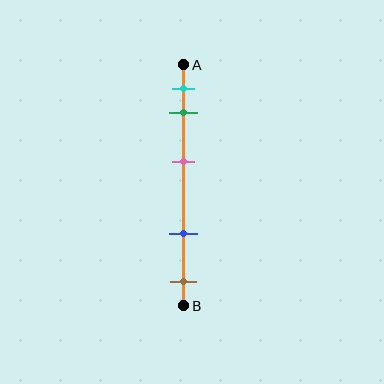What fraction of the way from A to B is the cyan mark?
The cyan mark is approximately 10% (0.1) of the way from A to B.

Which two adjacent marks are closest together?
The cyan and green marks are the closest adjacent pair.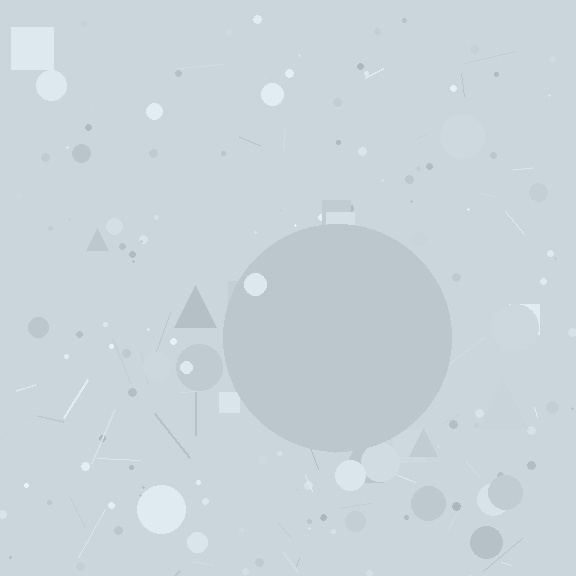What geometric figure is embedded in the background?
A circle is embedded in the background.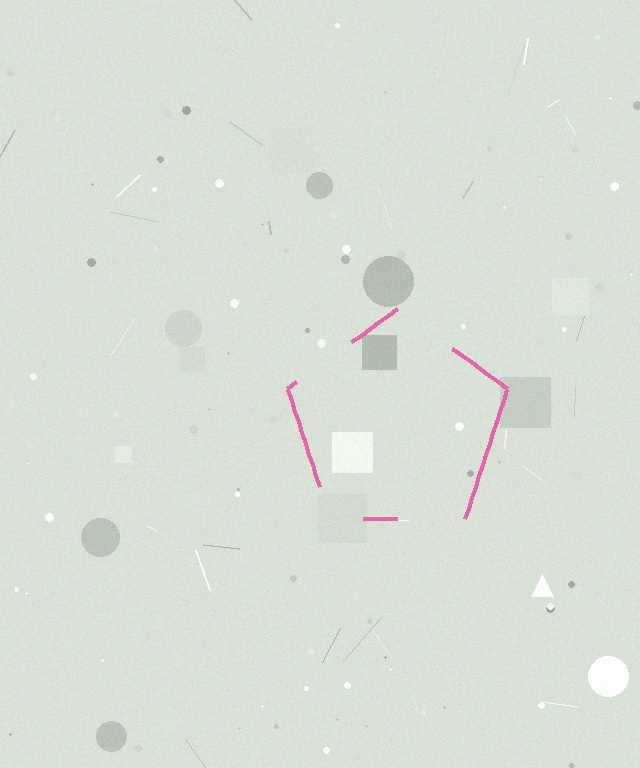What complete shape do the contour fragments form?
The contour fragments form a pentagon.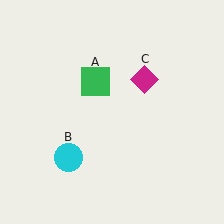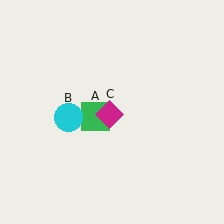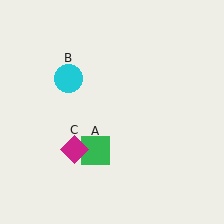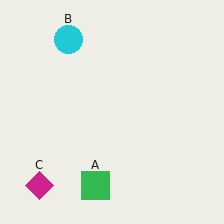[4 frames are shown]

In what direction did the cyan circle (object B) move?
The cyan circle (object B) moved up.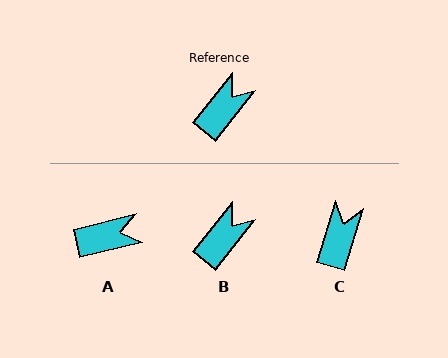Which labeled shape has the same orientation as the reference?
B.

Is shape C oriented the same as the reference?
No, it is off by about 22 degrees.